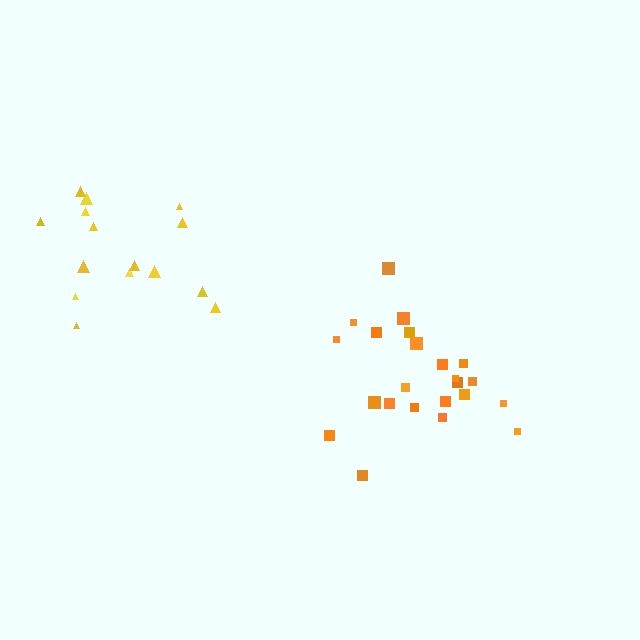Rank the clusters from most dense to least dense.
orange, yellow.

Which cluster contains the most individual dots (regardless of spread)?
Orange (23).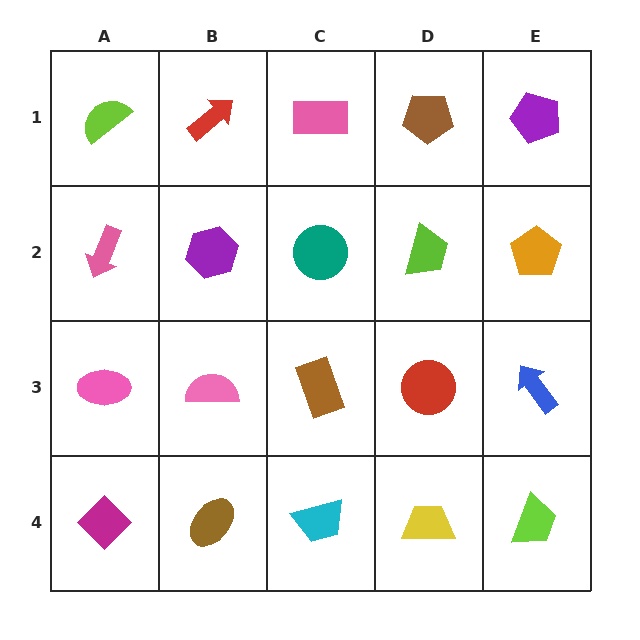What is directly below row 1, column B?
A purple hexagon.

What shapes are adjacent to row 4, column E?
A blue arrow (row 3, column E), a yellow trapezoid (row 4, column D).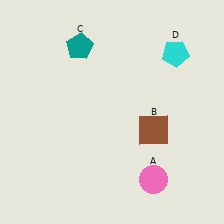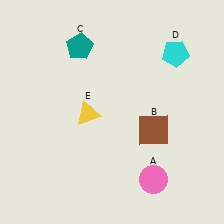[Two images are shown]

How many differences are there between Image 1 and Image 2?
There is 1 difference between the two images.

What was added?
A yellow triangle (E) was added in Image 2.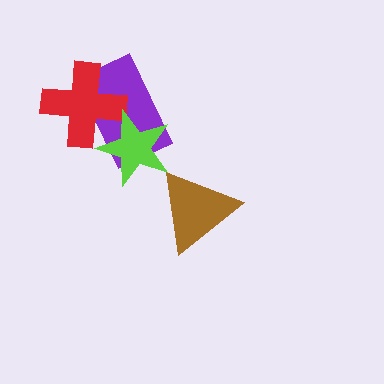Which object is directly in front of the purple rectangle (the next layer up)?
The red cross is directly in front of the purple rectangle.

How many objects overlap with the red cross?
2 objects overlap with the red cross.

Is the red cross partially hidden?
Yes, it is partially covered by another shape.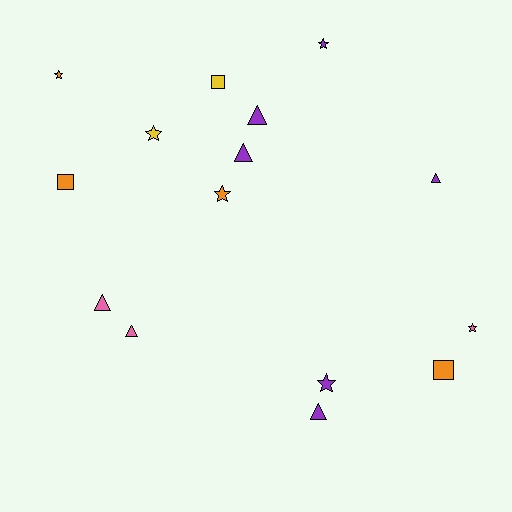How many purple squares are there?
There are no purple squares.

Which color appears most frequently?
Purple, with 6 objects.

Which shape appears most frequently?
Triangle, with 6 objects.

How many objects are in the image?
There are 15 objects.